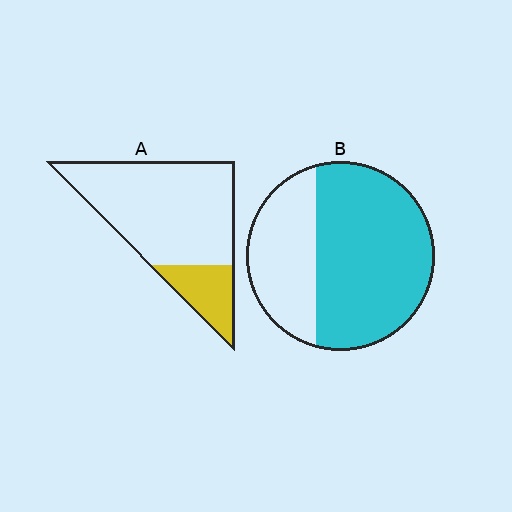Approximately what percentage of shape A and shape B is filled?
A is approximately 20% and B is approximately 65%.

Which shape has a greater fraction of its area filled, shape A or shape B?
Shape B.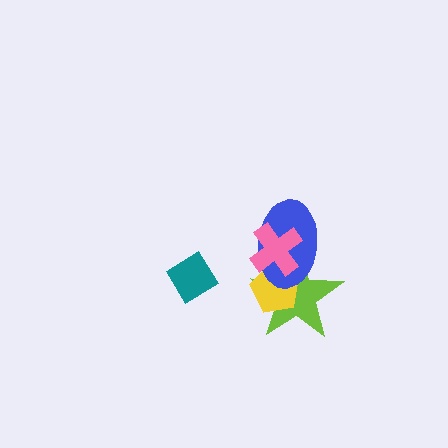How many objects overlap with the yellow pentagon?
3 objects overlap with the yellow pentagon.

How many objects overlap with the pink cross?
3 objects overlap with the pink cross.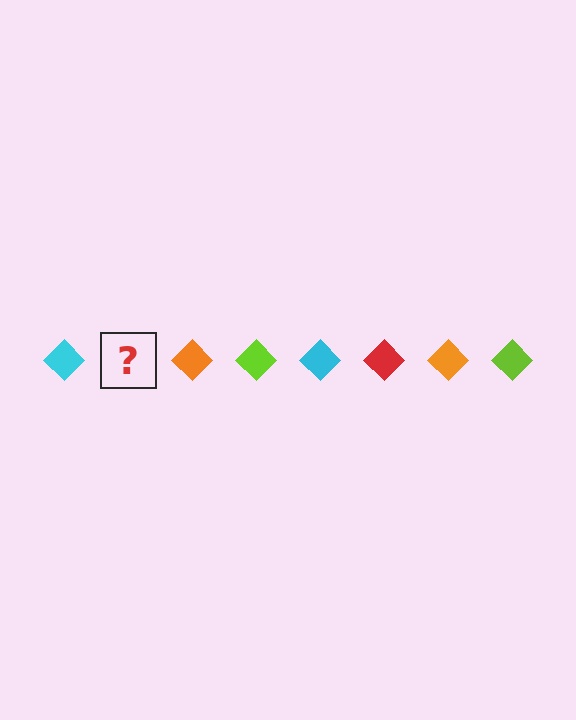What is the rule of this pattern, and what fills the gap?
The rule is that the pattern cycles through cyan, red, orange, lime diamonds. The gap should be filled with a red diamond.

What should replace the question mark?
The question mark should be replaced with a red diamond.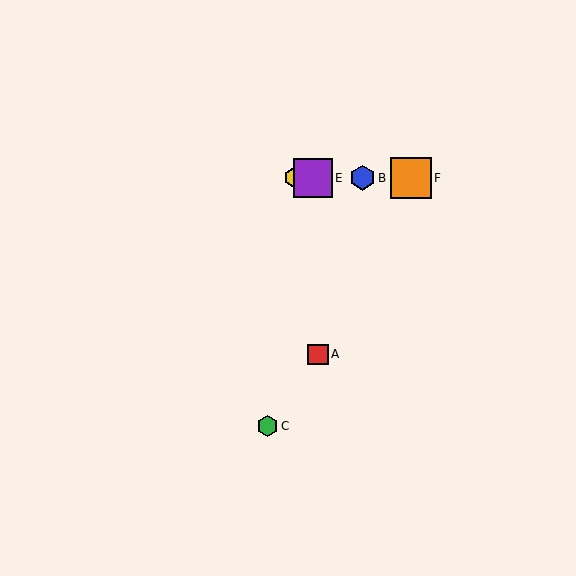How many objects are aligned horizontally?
4 objects (B, D, E, F) are aligned horizontally.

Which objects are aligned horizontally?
Objects B, D, E, F are aligned horizontally.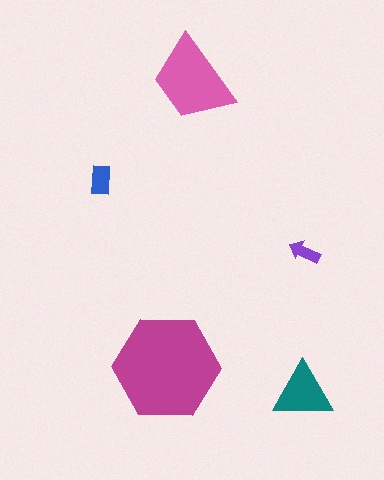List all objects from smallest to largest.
The purple arrow, the blue rectangle, the teal triangle, the pink trapezoid, the magenta hexagon.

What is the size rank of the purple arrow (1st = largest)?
5th.